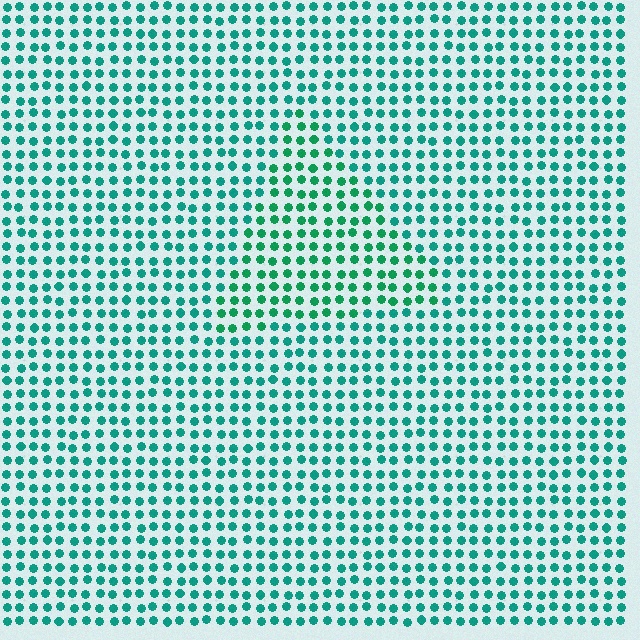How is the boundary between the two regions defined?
The boundary is defined purely by a slight shift in hue (about 20 degrees). Spacing, size, and orientation are identical on both sides.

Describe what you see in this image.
The image is filled with small teal elements in a uniform arrangement. A triangle-shaped region is visible where the elements are tinted to a slightly different hue, forming a subtle color boundary.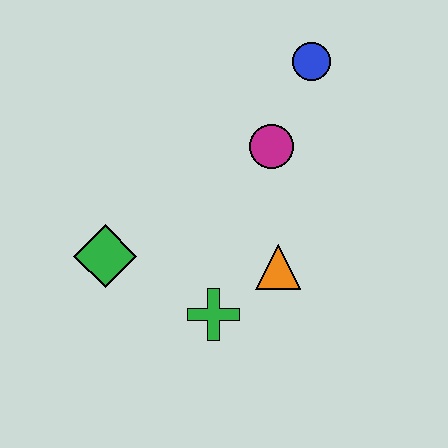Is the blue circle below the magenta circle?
No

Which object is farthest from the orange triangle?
The blue circle is farthest from the orange triangle.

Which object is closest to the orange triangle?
The green cross is closest to the orange triangle.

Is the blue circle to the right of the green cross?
Yes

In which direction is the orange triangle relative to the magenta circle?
The orange triangle is below the magenta circle.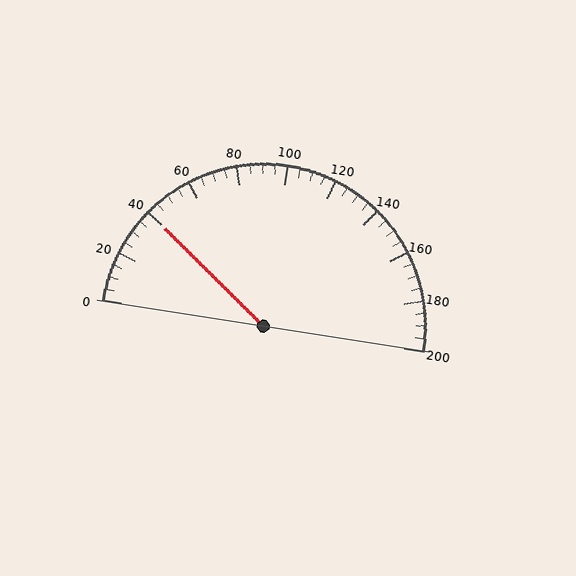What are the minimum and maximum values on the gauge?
The gauge ranges from 0 to 200.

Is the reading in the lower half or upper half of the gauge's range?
The reading is in the lower half of the range (0 to 200).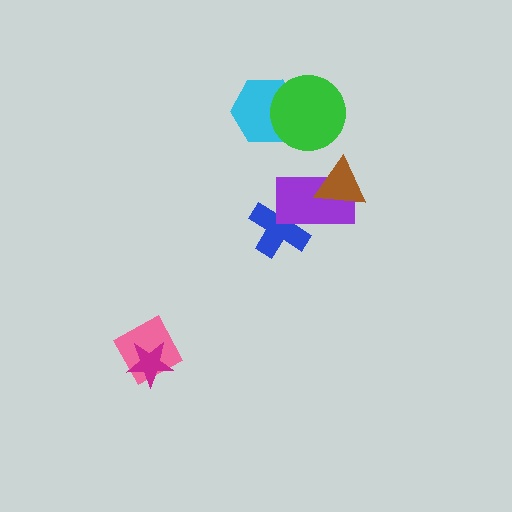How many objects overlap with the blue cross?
1 object overlaps with the blue cross.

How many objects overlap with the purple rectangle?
2 objects overlap with the purple rectangle.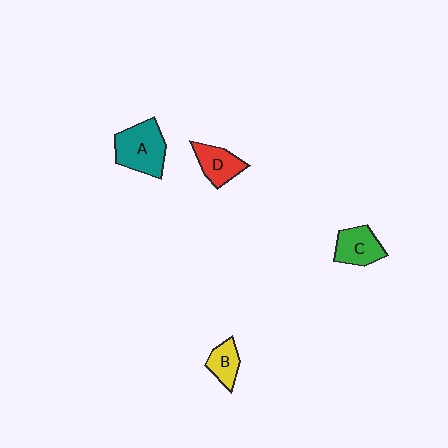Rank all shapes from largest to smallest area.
From largest to smallest: A (teal), C (green), D (red), B (yellow).